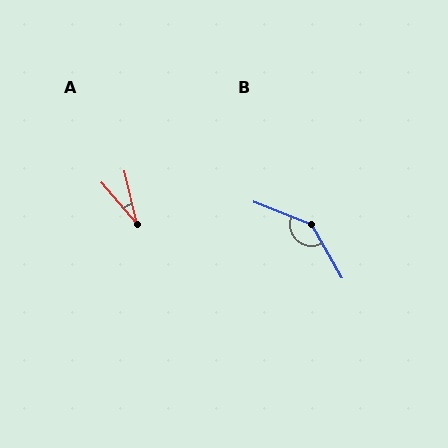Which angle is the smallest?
A, at approximately 28 degrees.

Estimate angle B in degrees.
Approximately 141 degrees.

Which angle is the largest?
B, at approximately 141 degrees.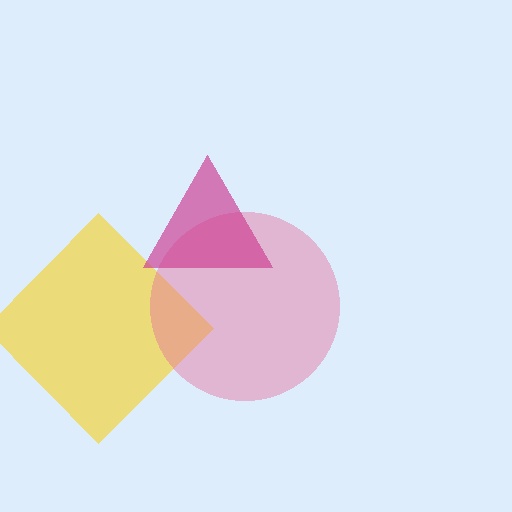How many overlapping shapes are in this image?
There are 3 overlapping shapes in the image.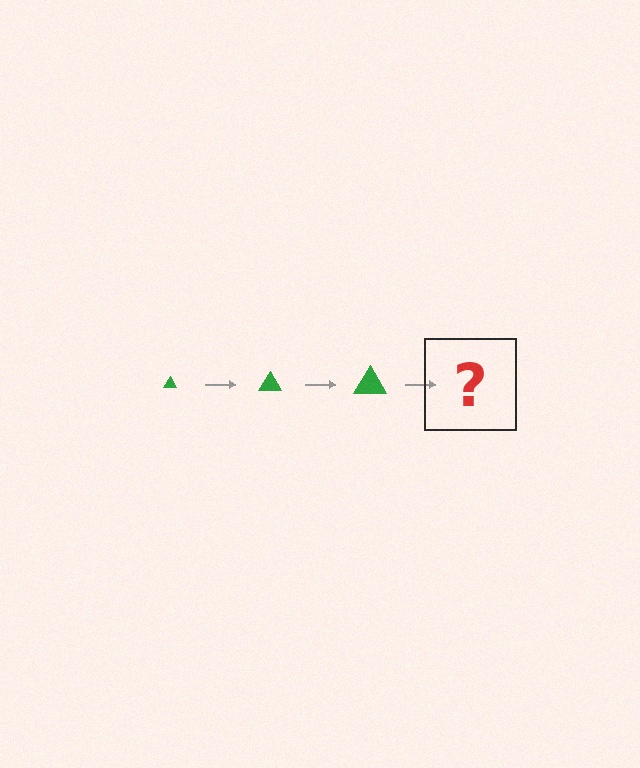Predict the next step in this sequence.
The next step is a green triangle, larger than the previous one.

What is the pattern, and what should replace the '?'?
The pattern is that the triangle gets progressively larger each step. The '?' should be a green triangle, larger than the previous one.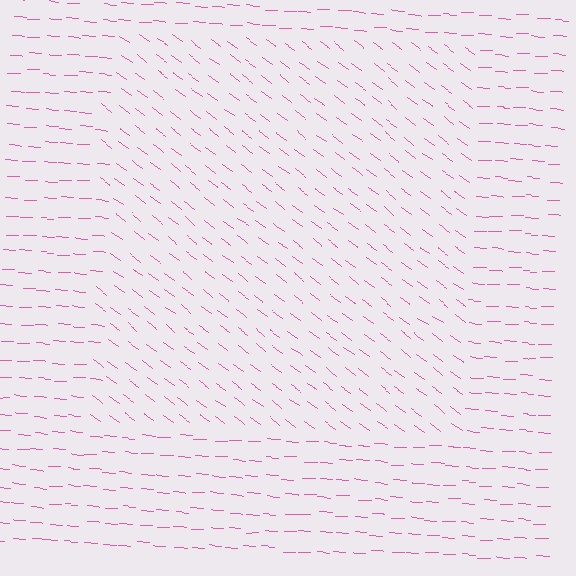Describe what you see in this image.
The image is filled with small pink line segments. A rectangle region in the image has lines oriented differently from the surrounding lines, creating a visible texture boundary.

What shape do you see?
I see a rectangle.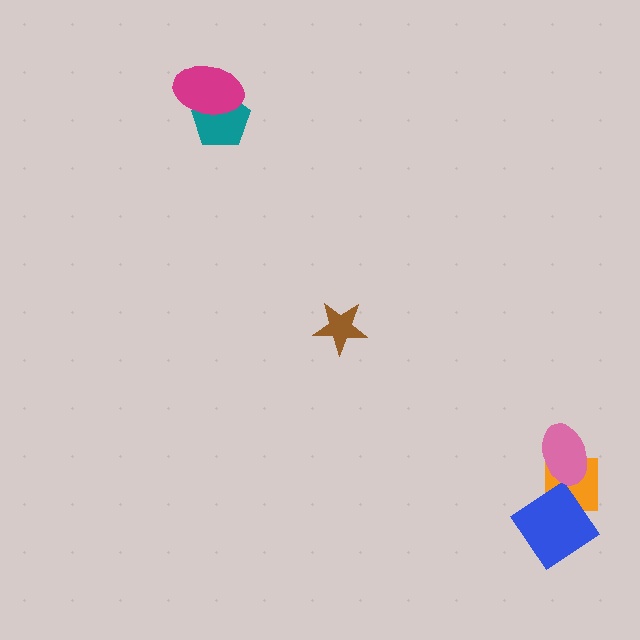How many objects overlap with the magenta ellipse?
1 object overlaps with the magenta ellipse.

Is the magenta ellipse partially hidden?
No, no other shape covers it.